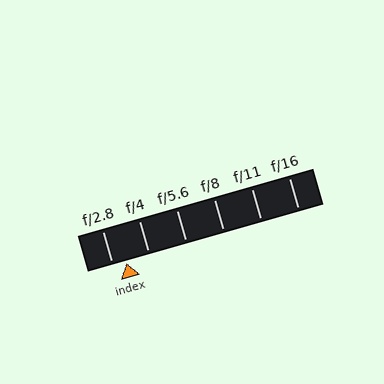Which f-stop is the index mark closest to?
The index mark is closest to f/2.8.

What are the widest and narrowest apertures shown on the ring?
The widest aperture shown is f/2.8 and the narrowest is f/16.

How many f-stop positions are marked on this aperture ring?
There are 6 f-stop positions marked.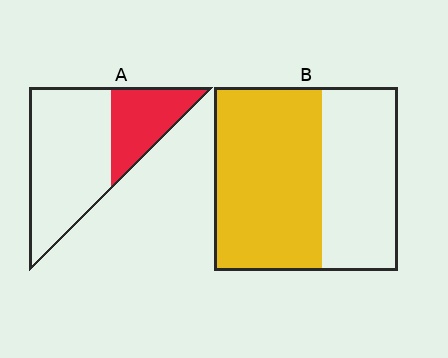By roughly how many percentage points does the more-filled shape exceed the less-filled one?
By roughly 30 percentage points (B over A).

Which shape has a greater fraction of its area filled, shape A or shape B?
Shape B.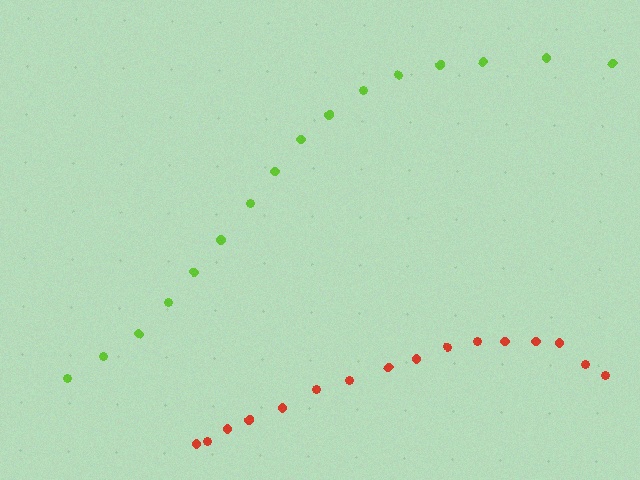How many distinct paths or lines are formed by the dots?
There are 2 distinct paths.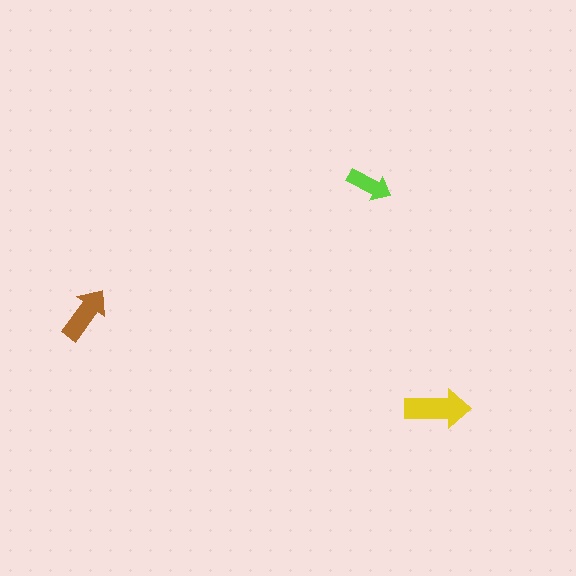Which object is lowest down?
The yellow arrow is bottommost.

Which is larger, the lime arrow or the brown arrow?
The brown one.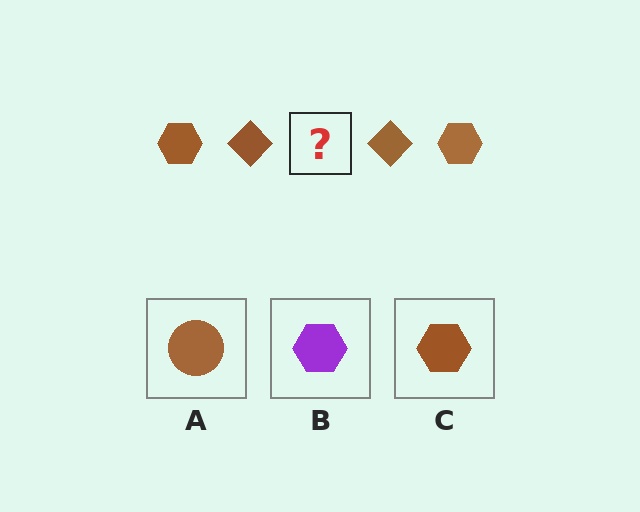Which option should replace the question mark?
Option C.